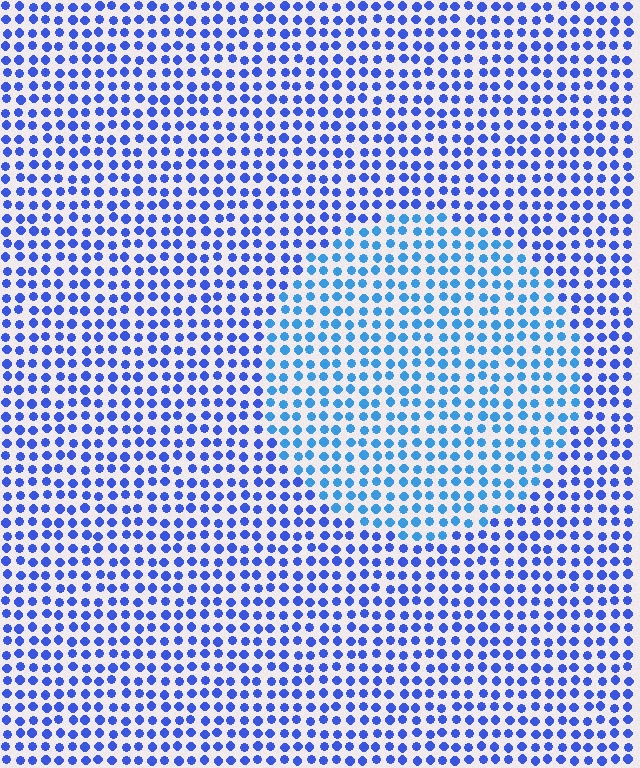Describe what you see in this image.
The image is filled with small blue elements in a uniform arrangement. A circle-shaped region is visible where the elements are tinted to a slightly different hue, forming a subtle color boundary.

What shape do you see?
I see a circle.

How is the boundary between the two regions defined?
The boundary is defined purely by a slight shift in hue (about 25 degrees). Spacing, size, and orientation are identical on both sides.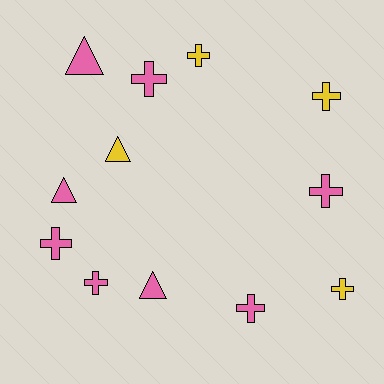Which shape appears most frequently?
Cross, with 8 objects.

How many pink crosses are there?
There are 5 pink crosses.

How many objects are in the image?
There are 12 objects.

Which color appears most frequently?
Pink, with 8 objects.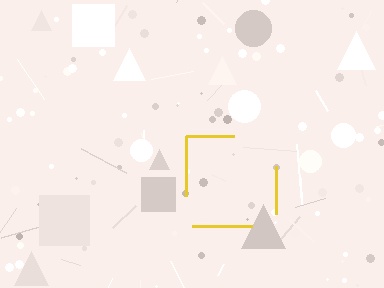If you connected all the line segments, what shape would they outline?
They would outline a square.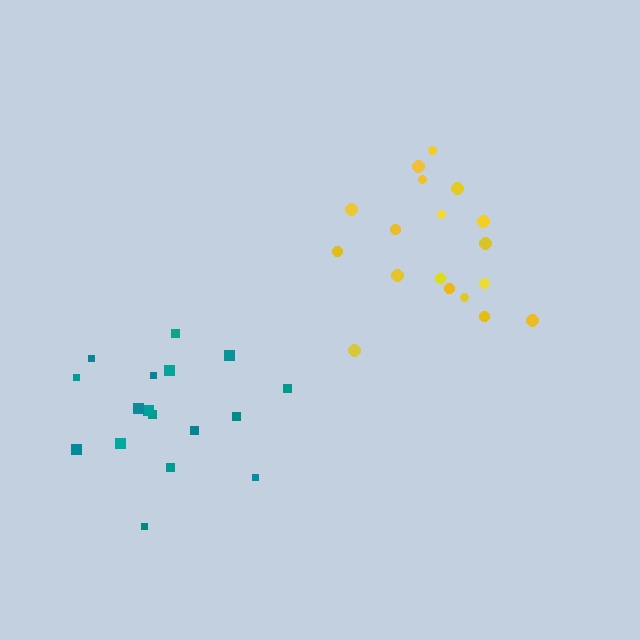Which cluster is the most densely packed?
Yellow.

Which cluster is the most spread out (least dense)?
Teal.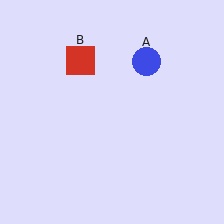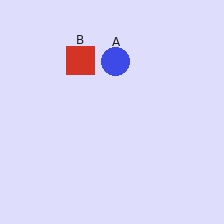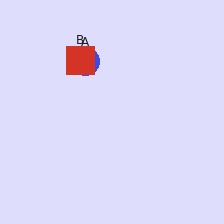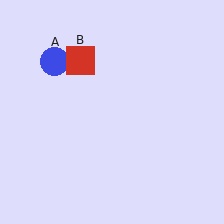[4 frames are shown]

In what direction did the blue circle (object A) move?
The blue circle (object A) moved left.